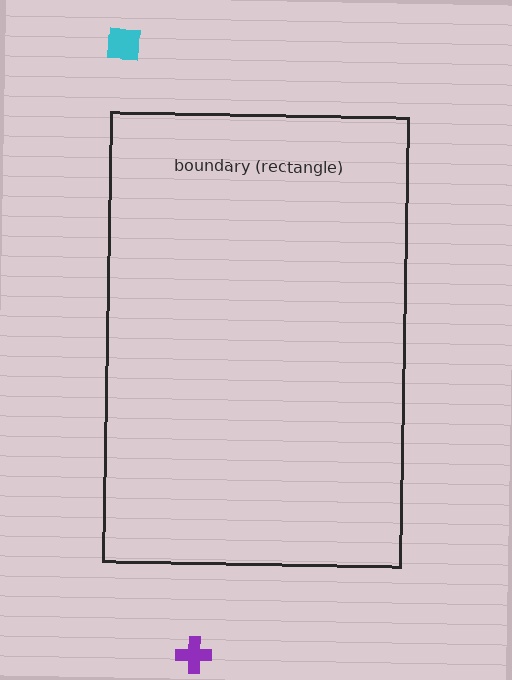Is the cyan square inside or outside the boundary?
Outside.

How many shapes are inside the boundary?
0 inside, 2 outside.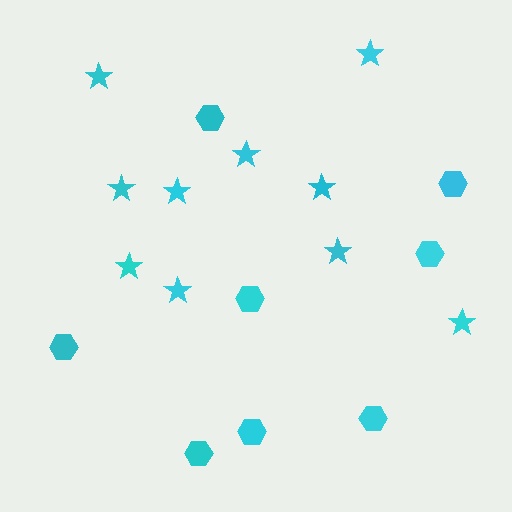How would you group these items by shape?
There are 2 groups: one group of hexagons (8) and one group of stars (10).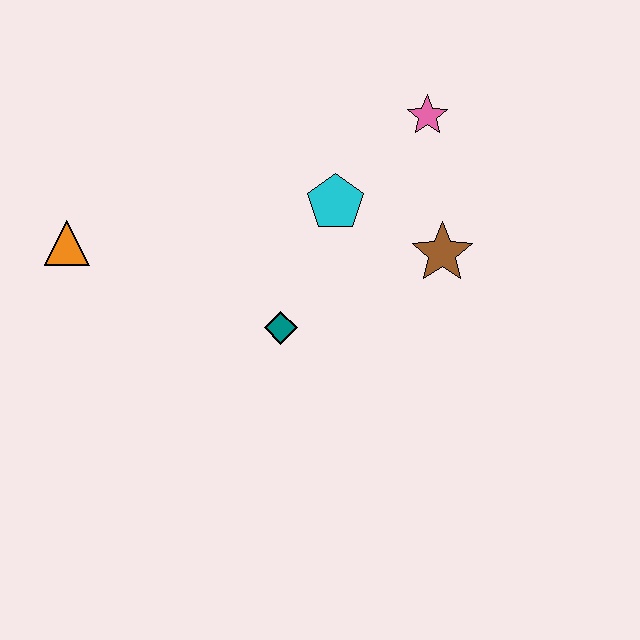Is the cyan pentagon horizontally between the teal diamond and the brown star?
Yes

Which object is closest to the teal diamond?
The cyan pentagon is closest to the teal diamond.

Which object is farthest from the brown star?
The orange triangle is farthest from the brown star.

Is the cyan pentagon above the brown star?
Yes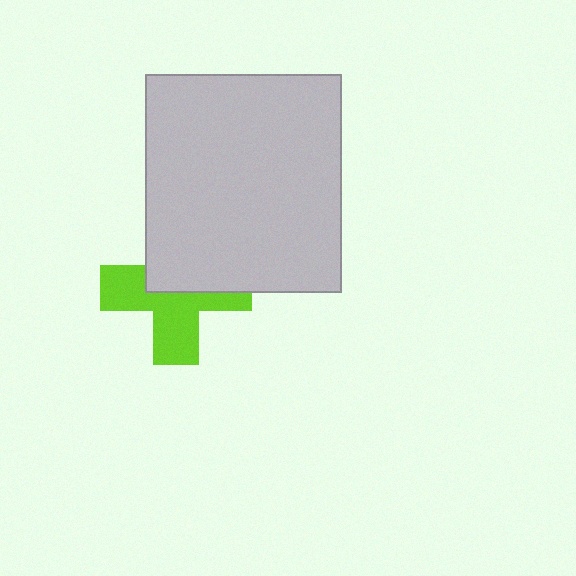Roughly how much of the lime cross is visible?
About half of it is visible (roughly 54%).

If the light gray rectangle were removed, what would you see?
You would see the complete lime cross.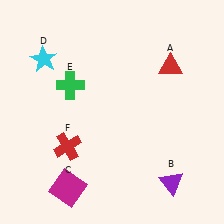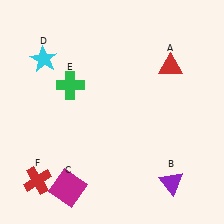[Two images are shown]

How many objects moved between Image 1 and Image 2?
1 object moved between the two images.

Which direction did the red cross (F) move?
The red cross (F) moved down.